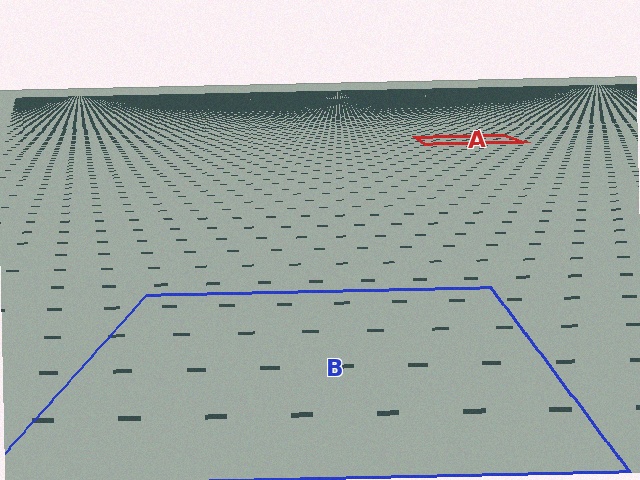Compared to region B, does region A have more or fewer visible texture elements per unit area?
Region A has more texture elements per unit area — they are packed more densely because it is farther away.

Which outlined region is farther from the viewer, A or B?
Region A is farther from the viewer — the texture elements inside it appear smaller and more densely packed.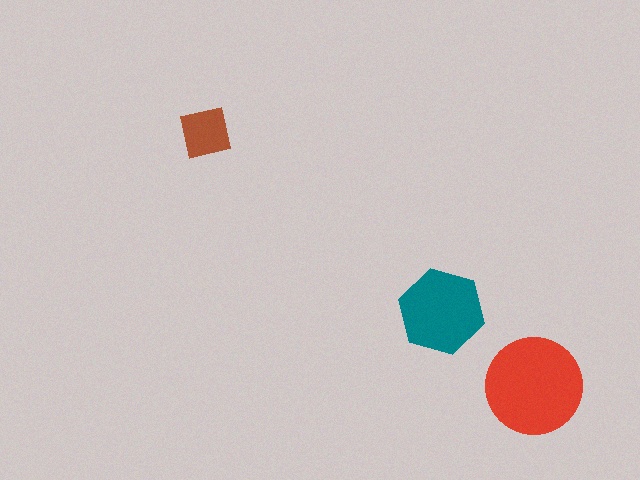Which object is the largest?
The red circle.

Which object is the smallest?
The brown square.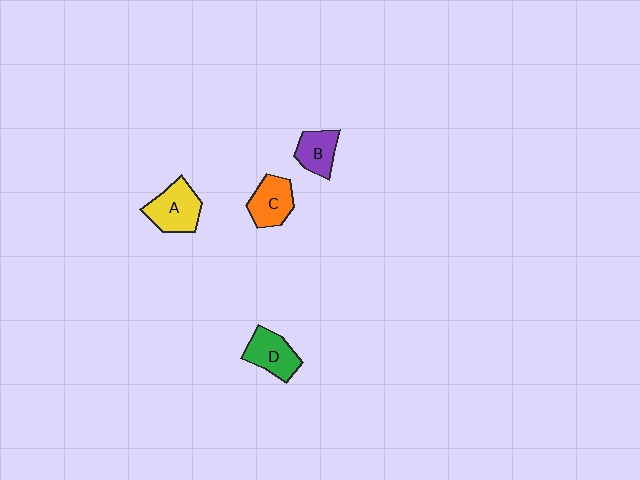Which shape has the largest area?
Shape A (yellow).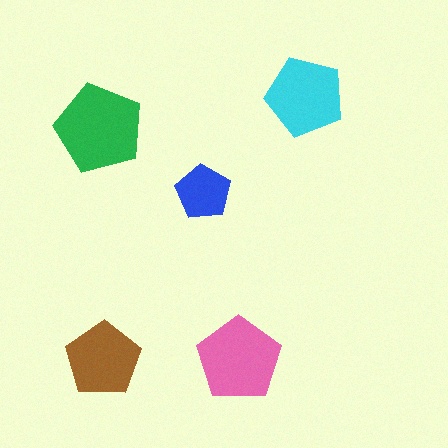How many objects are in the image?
There are 5 objects in the image.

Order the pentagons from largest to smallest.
the green one, the pink one, the cyan one, the brown one, the blue one.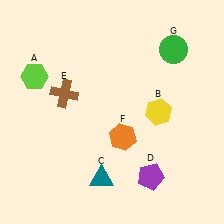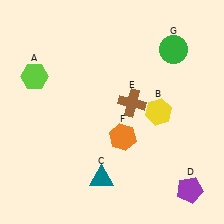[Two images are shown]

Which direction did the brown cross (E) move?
The brown cross (E) moved right.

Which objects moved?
The objects that moved are: the purple pentagon (D), the brown cross (E).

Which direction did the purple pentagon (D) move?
The purple pentagon (D) moved right.